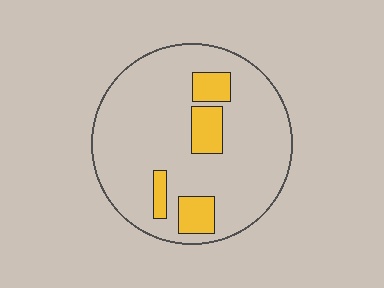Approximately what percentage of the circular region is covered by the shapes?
Approximately 15%.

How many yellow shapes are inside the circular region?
4.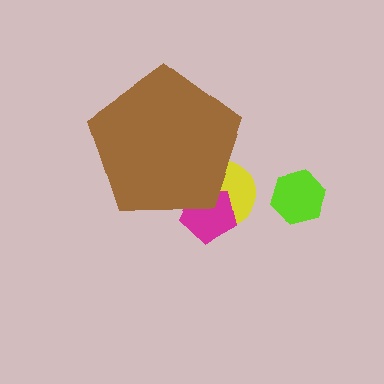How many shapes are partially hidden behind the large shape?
2 shapes are partially hidden.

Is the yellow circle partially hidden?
Yes, the yellow circle is partially hidden behind the brown pentagon.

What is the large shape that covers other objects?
A brown pentagon.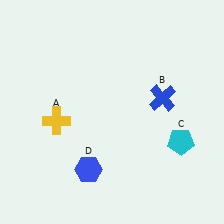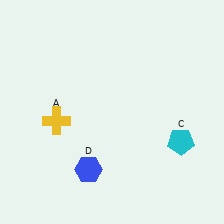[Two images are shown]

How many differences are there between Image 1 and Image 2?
There is 1 difference between the two images.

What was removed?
The blue cross (B) was removed in Image 2.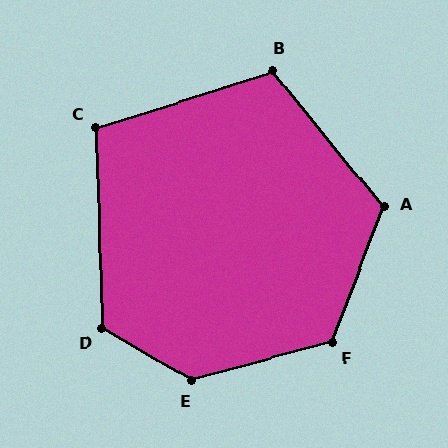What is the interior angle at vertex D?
Approximately 123 degrees (obtuse).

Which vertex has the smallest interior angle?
C, at approximately 106 degrees.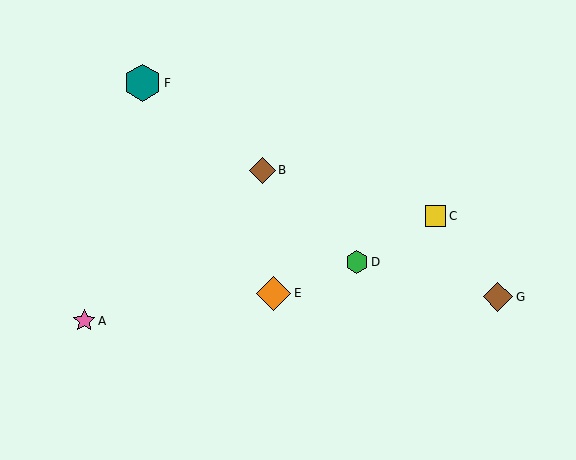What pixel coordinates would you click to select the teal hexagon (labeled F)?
Click at (143, 83) to select the teal hexagon F.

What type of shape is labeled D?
Shape D is a green hexagon.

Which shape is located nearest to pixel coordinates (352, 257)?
The green hexagon (labeled D) at (357, 262) is nearest to that location.